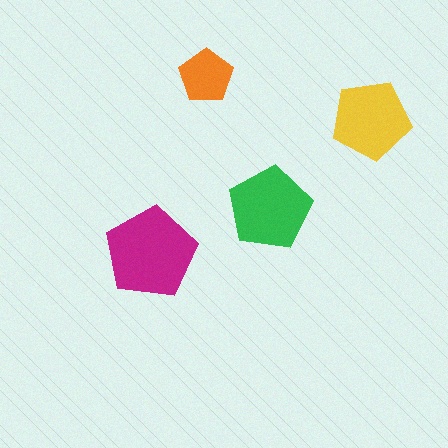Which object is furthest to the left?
The magenta pentagon is leftmost.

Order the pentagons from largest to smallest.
the magenta one, the green one, the yellow one, the orange one.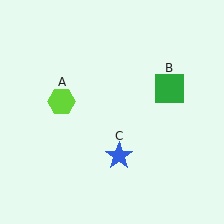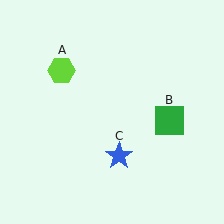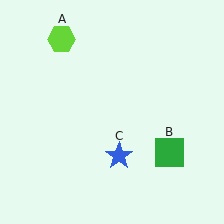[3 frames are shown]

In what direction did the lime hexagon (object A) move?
The lime hexagon (object A) moved up.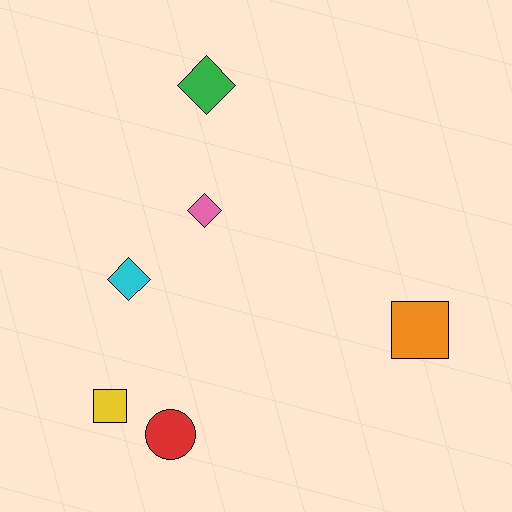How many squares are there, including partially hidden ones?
There are 2 squares.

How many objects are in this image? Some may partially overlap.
There are 6 objects.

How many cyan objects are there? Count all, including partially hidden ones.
There is 1 cyan object.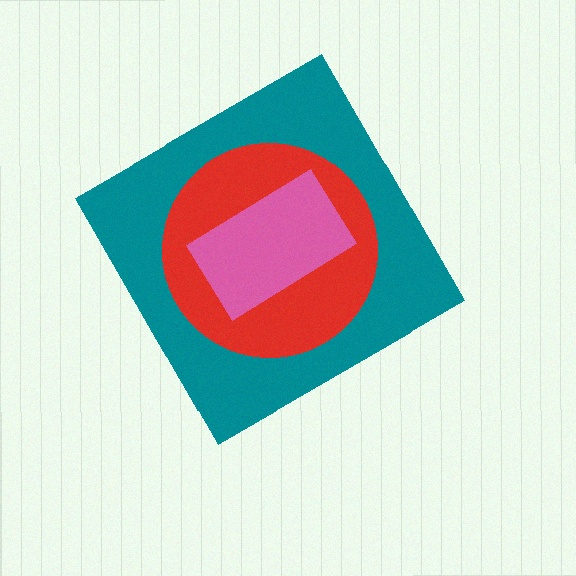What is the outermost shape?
The teal diamond.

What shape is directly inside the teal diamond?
The red circle.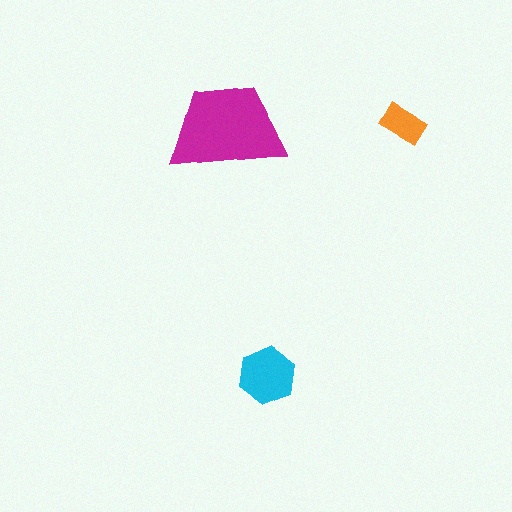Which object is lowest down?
The cyan hexagon is bottommost.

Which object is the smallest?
The orange rectangle.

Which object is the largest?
The magenta trapezoid.